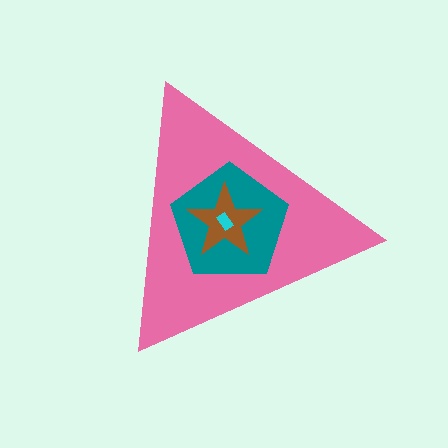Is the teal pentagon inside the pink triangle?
Yes.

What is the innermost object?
The cyan rectangle.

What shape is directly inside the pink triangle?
The teal pentagon.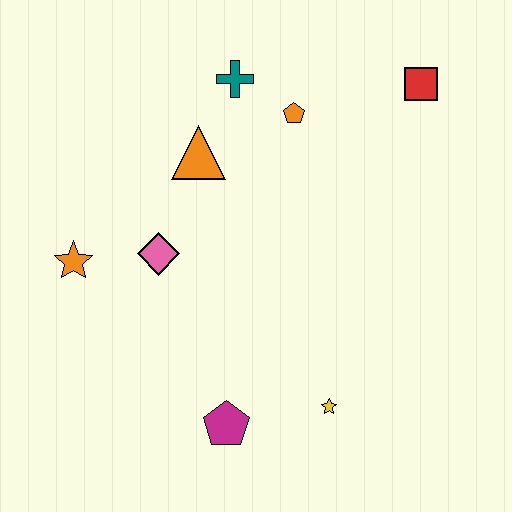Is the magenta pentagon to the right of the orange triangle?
Yes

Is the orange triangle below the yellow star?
No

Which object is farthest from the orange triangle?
The yellow star is farthest from the orange triangle.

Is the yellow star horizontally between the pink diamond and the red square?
Yes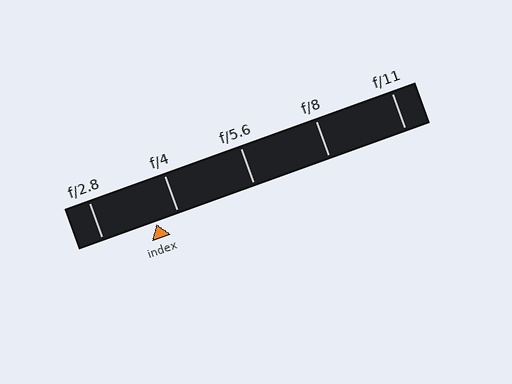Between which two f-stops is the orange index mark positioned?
The index mark is between f/2.8 and f/4.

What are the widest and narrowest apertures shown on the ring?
The widest aperture shown is f/2.8 and the narrowest is f/11.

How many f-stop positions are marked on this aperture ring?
There are 5 f-stop positions marked.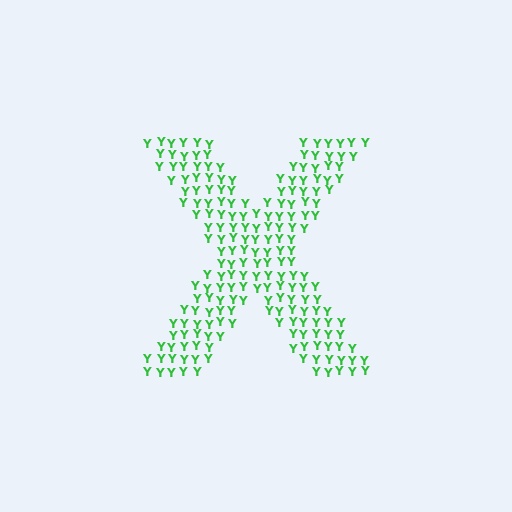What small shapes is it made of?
It is made of small letter Y's.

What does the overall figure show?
The overall figure shows the letter X.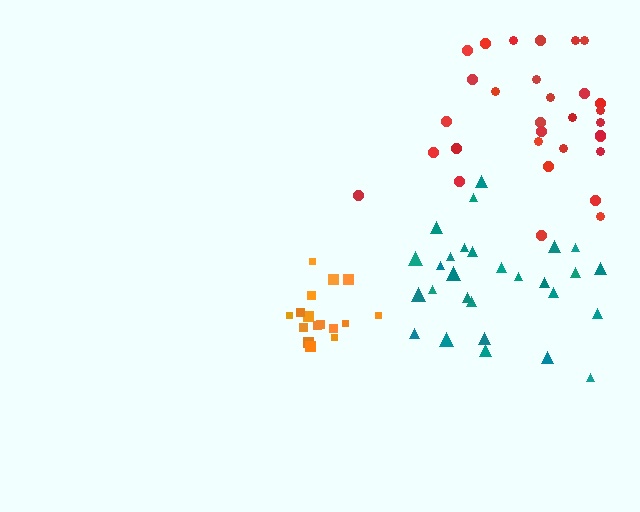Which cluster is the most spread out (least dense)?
Red.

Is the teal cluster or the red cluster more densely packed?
Teal.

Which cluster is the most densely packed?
Orange.